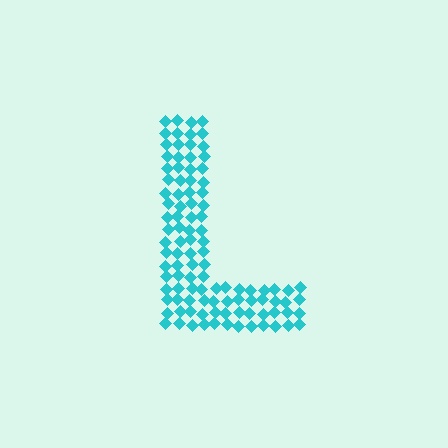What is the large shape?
The large shape is the letter L.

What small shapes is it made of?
It is made of small diamonds.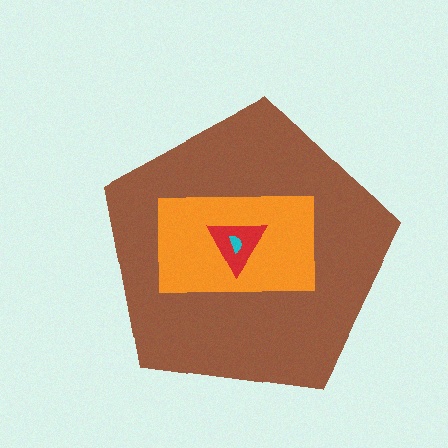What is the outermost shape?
The brown pentagon.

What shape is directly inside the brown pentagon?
The orange rectangle.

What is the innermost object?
The cyan semicircle.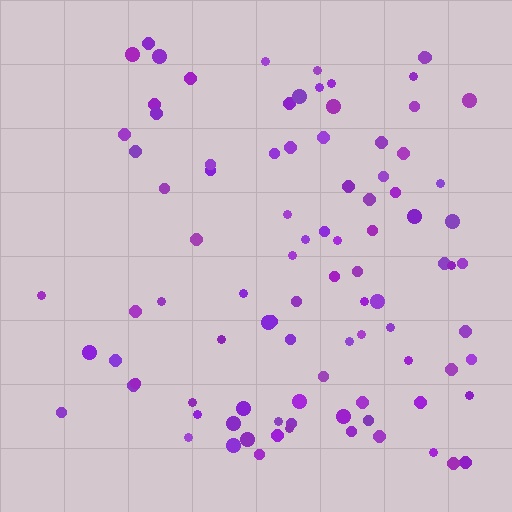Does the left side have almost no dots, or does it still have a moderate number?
Still a moderate number, just noticeably fewer than the right.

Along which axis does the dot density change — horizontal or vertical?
Horizontal.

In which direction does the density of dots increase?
From left to right, with the right side densest.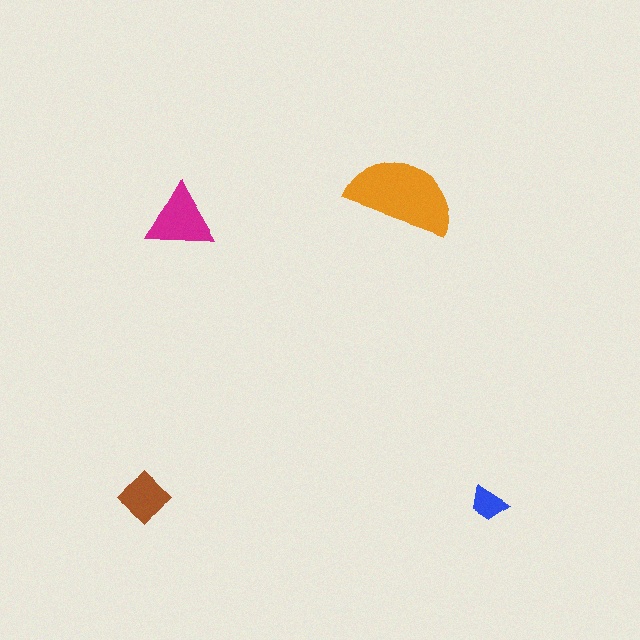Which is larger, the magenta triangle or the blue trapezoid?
The magenta triangle.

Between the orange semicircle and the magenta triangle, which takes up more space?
The orange semicircle.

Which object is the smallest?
The blue trapezoid.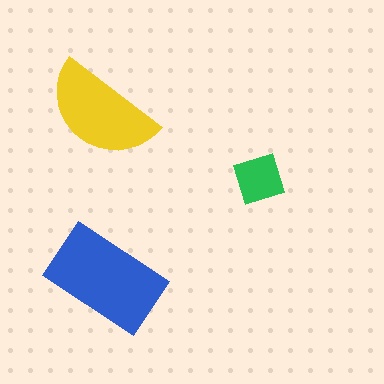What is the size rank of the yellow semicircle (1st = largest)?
2nd.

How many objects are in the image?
There are 3 objects in the image.